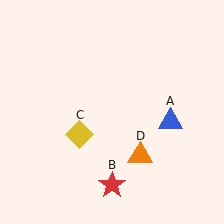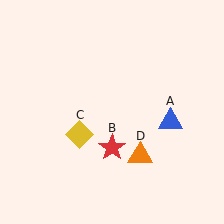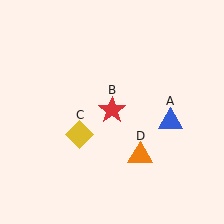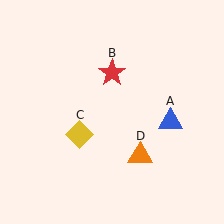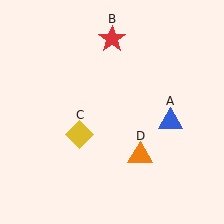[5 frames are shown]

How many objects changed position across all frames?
1 object changed position: red star (object B).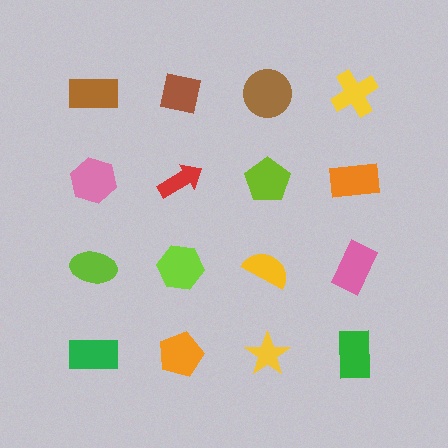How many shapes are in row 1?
4 shapes.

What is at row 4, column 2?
An orange pentagon.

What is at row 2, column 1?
A pink hexagon.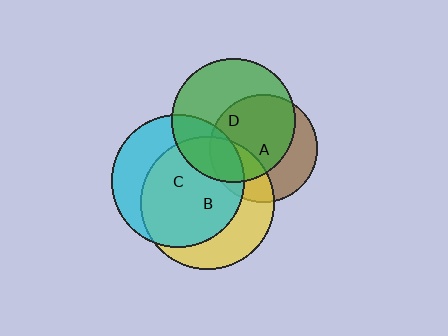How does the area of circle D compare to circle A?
Approximately 1.3 times.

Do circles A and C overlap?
Yes.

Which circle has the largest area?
Circle B (yellow).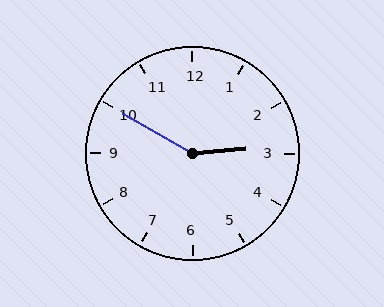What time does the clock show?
2:50.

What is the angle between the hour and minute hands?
Approximately 145 degrees.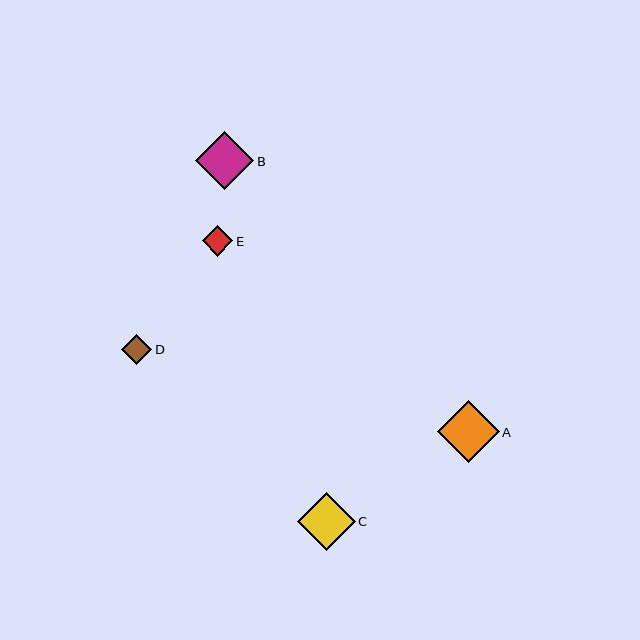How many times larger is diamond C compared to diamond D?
Diamond C is approximately 1.9 times the size of diamond D.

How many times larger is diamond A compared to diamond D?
Diamond A is approximately 2.1 times the size of diamond D.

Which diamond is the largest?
Diamond A is the largest with a size of approximately 62 pixels.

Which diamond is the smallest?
Diamond E is the smallest with a size of approximately 30 pixels.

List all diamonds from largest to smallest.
From largest to smallest: A, B, C, D, E.